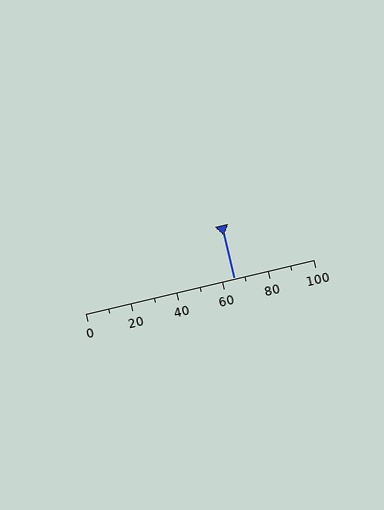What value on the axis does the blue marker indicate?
The marker indicates approximately 65.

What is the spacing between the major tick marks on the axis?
The major ticks are spaced 20 apart.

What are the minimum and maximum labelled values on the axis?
The axis runs from 0 to 100.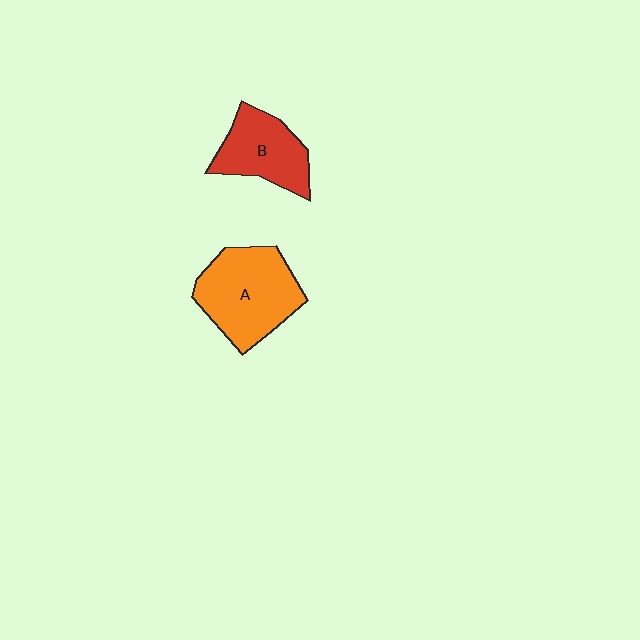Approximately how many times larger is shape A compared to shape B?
Approximately 1.4 times.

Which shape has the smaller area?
Shape B (red).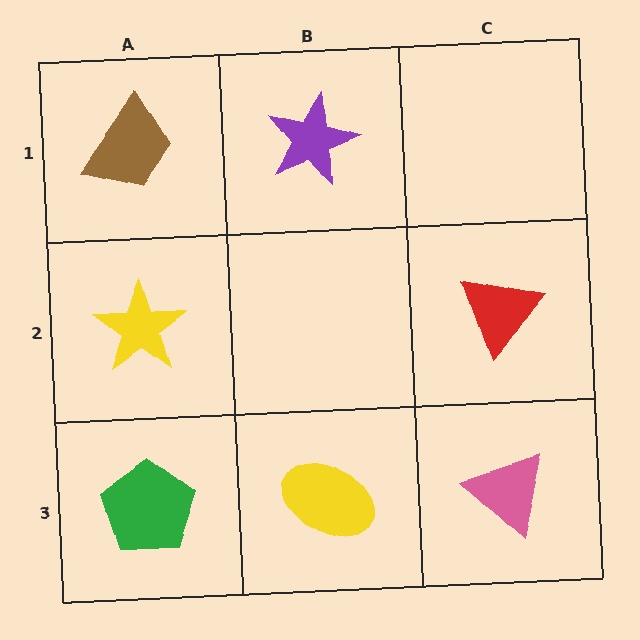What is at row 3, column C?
A pink triangle.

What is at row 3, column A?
A green pentagon.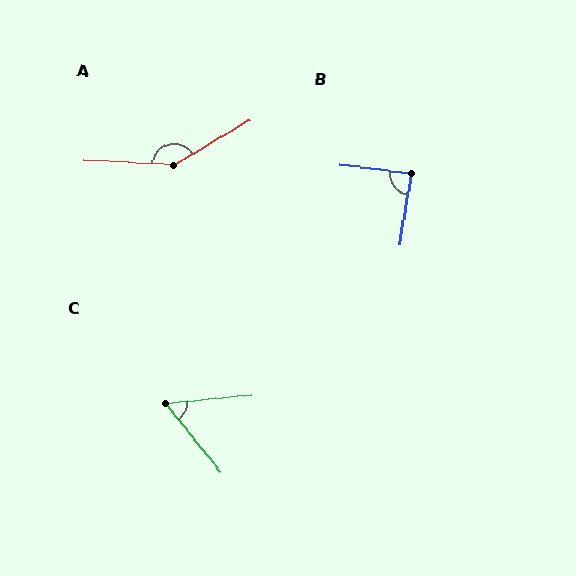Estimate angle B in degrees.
Approximately 88 degrees.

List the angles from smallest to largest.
C (57°), B (88°), A (146°).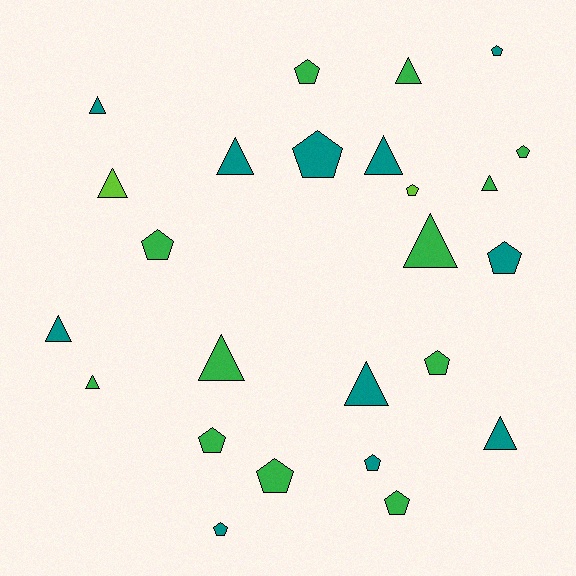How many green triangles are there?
There are 5 green triangles.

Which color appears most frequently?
Green, with 12 objects.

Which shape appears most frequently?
Pentagon, with 13 objects.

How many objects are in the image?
There are 25 objects.